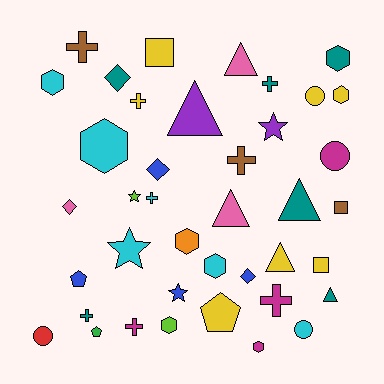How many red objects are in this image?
There is 1 red object.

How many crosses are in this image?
There are 8 crosses.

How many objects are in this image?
There are 40 objects.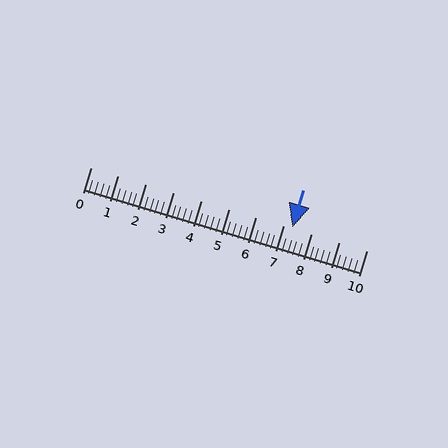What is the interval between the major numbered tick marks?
The major tick marks are spaced 1 units apart.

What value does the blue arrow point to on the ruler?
The blue arrow points to approximately 7.3.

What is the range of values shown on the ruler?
The ruler shows values from 0 to 10.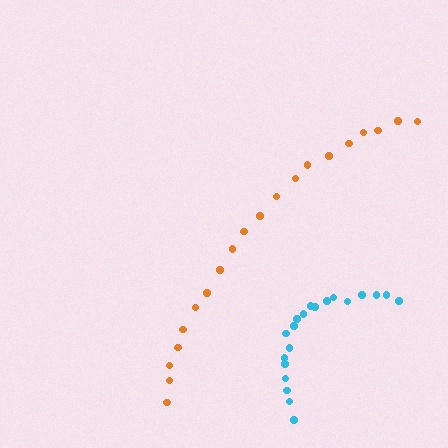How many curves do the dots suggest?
There are 2 distinct paths.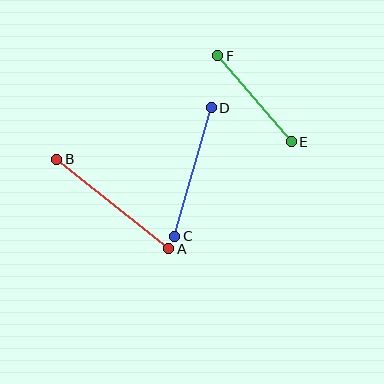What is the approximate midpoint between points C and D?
The midpoint is at approximately (193, 172) pixels.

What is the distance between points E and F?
The distance is approximately 113 pixels.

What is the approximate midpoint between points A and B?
The midpoint is at approximately (113, 204) pixels.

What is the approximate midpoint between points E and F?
The midpoint is at approximately (254, 99) pixels.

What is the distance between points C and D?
The distance is approximately 134 pixels.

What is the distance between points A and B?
The distance is approximately 144 pixels.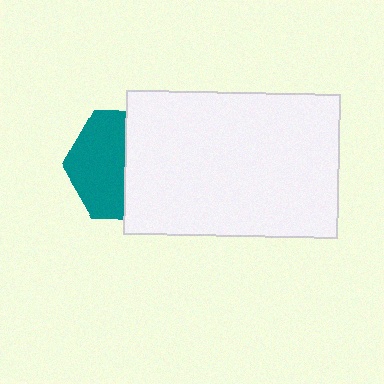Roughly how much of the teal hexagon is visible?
About half of it is visible (roughly 49%).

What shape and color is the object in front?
The object in front is a white rectangle.